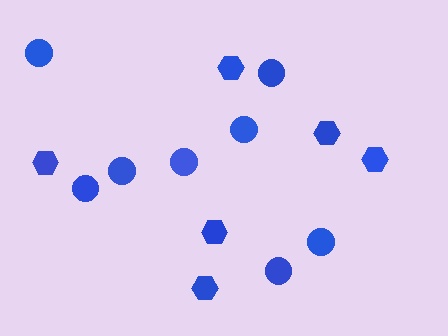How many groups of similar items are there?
There are 2 groups: one group of circles (8) and one group of hexagons (6).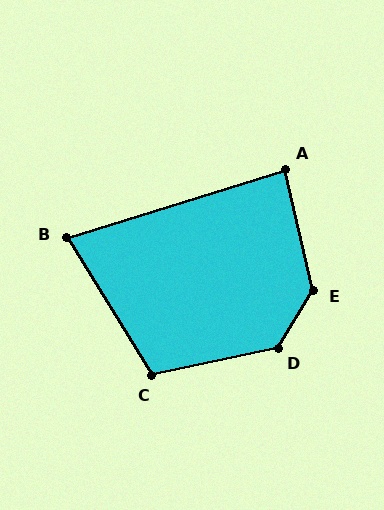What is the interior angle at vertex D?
Approximately 134 degrees (obtuse).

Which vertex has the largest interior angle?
E, at approximately 135 degrees.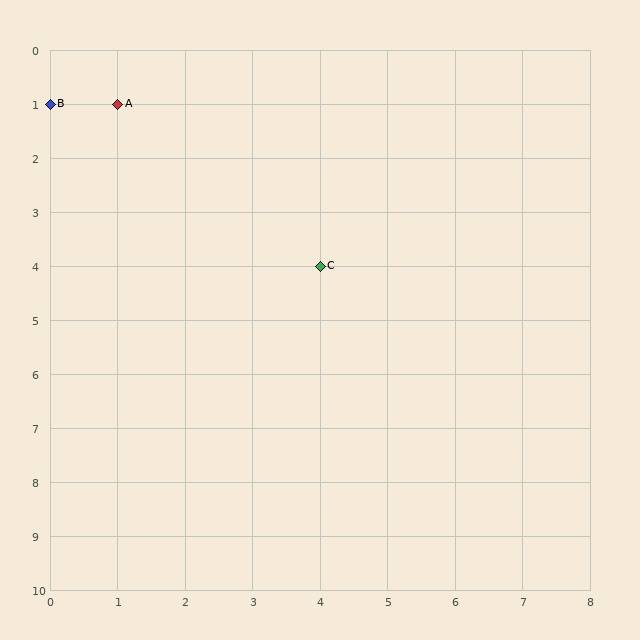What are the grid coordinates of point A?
Point A is at grid coordinates (1, 1).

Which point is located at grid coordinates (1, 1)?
Point A is at (1, 1).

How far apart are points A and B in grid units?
Points A and B are 1 column apart.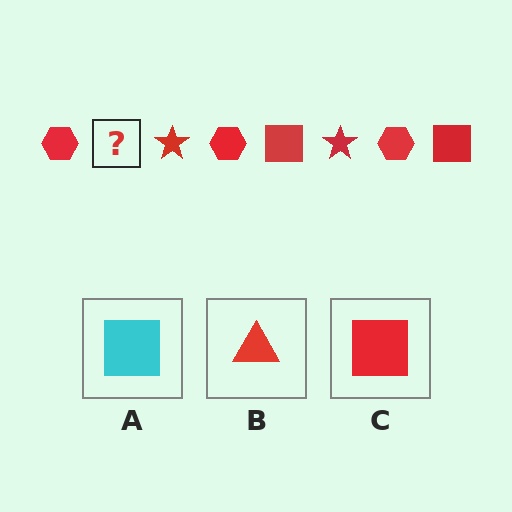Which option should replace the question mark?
Option C.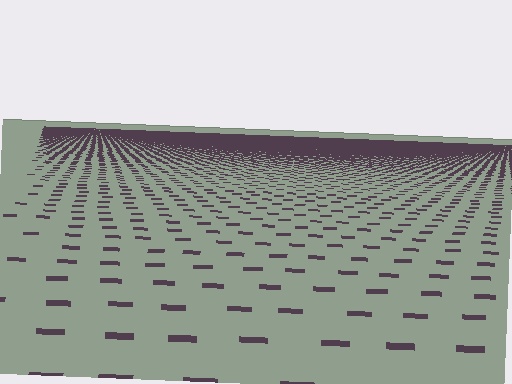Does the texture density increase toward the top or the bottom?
Density increases toward the top.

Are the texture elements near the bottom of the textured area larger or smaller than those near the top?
Larger. Near the bottom, elements are closer to the viewer and appear at a bigger on-screen size.